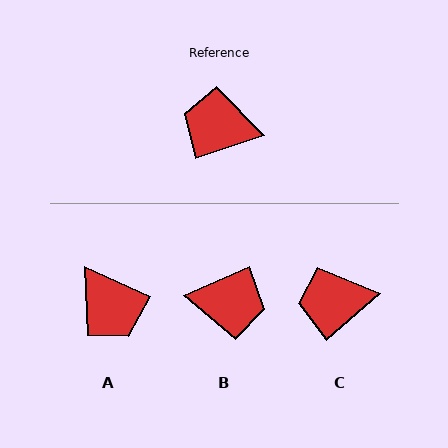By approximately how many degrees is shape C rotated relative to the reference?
Approximately 23 degrees counter-clockwise.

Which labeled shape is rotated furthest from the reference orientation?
B, about 175 degrees away.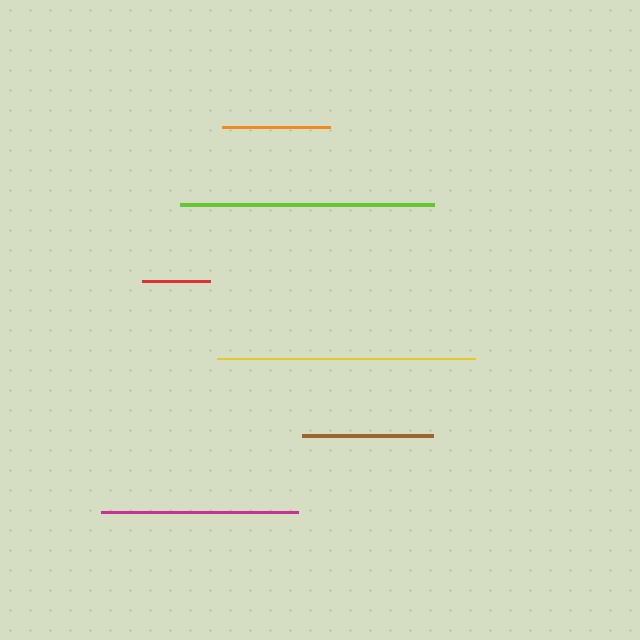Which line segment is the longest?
The yellow line is the longest at approximately 258 pixels.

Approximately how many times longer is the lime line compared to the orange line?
The lime line is approximately 2.3 times the length of the orange line.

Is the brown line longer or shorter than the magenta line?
The magenta line is longer than the brown line.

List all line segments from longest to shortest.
From longest to shortest: yellow, lime, magenta, brown, orange, red.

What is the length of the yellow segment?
The yellow segment is approximately 258 pixels long.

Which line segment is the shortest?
The red line is the shortest at approximately 67 pixels.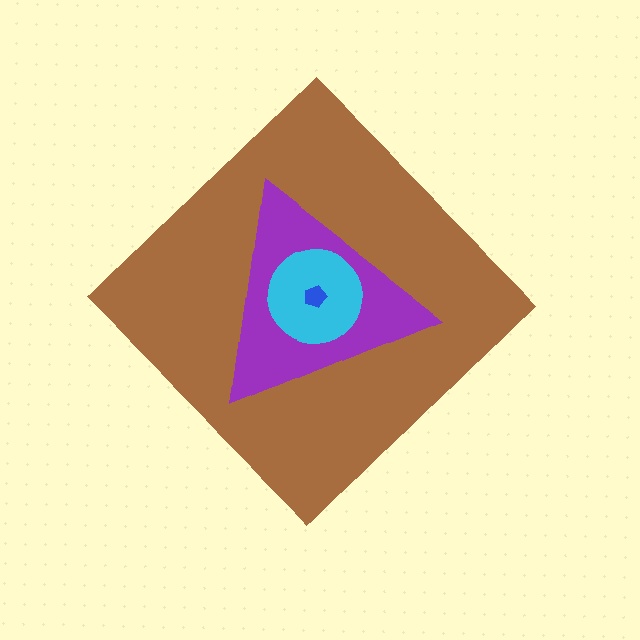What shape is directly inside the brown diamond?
The purple triangle.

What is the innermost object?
The blue pentagon.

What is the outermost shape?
The brown diamond.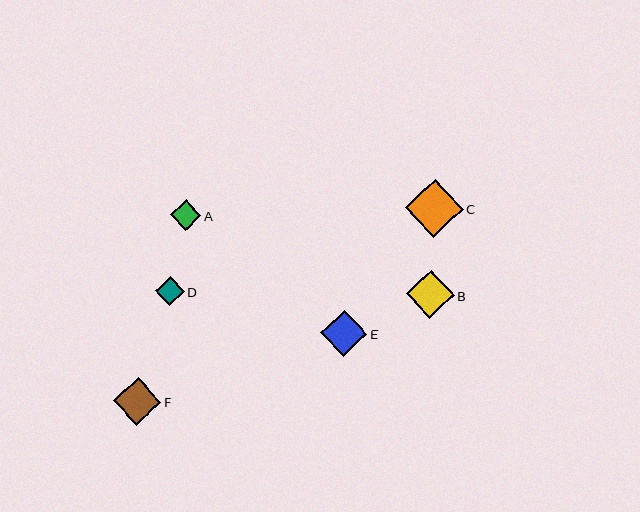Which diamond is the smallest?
Diamond D is the smallest with a size of approximately 29 pixels.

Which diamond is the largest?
Diamond C is the largest with a size of approximately 58 pixels.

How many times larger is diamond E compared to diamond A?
Diamond E is approximately 1.5 times the size of diamond A.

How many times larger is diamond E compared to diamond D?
Diamond E is approximately 1.6 times the size of diamond D.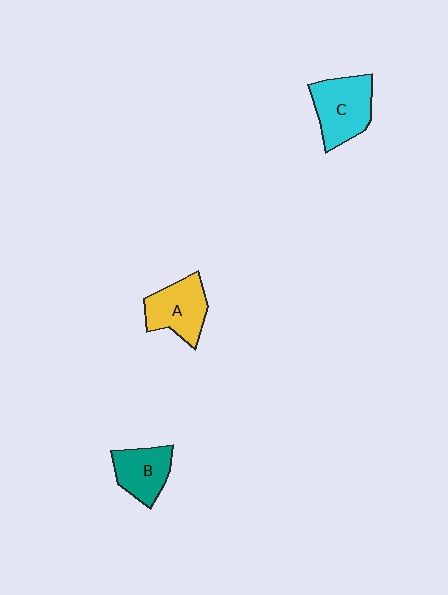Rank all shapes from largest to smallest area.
From largest to smallest: C (cyan), A (yellow), B (teal).